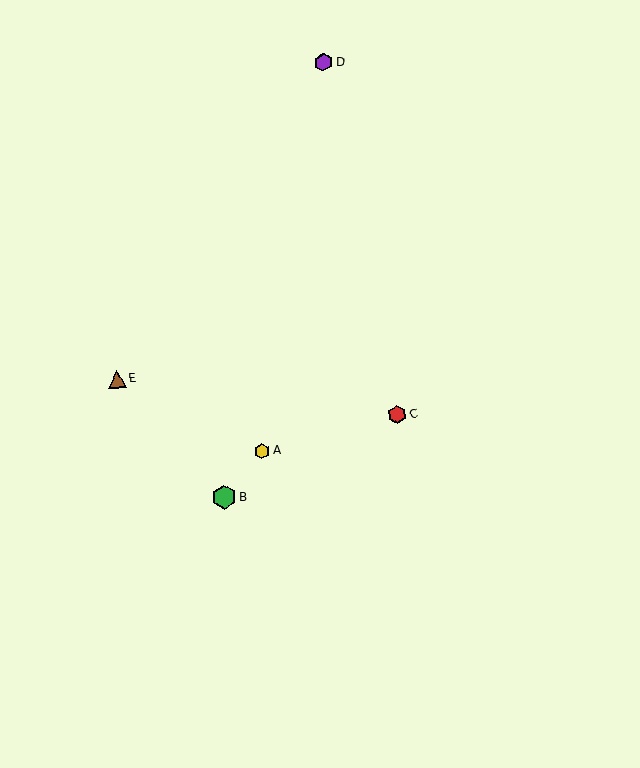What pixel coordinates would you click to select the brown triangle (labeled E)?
Click at (117, 379) to select the brown triangle E.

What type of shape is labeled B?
Shape B is a green hexagon.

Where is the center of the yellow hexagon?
The center of the yellow hexagon is at (262, 451).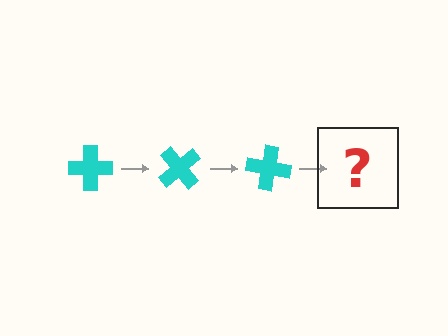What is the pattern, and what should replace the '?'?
The pattern is that the cross rotates 50 degrees each step. The '?' should be a cyan cross rotated 150 degrees.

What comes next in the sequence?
The next element should be a cyan cross rotated 150 degrees.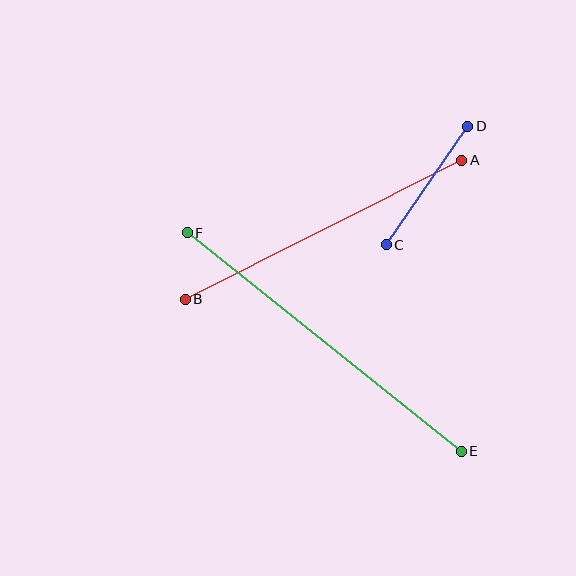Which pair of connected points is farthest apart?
Points E and F are farthest apart.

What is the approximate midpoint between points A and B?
The midpoint is at approximately (323, 230) pixels.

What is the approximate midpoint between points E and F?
The midpoint is at approximately (324, 342) pixels.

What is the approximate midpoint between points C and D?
The midpoint is at approximately (427, 185) pixels.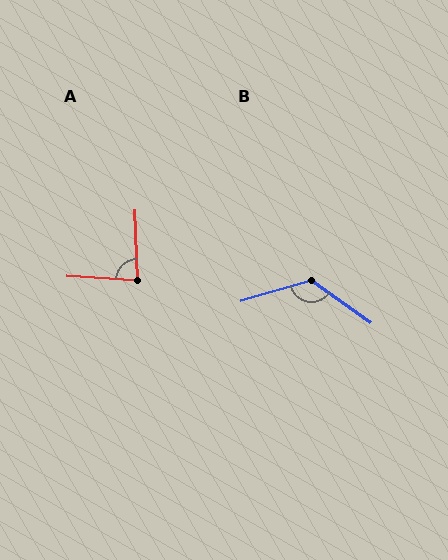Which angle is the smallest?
A, at approximately 84 degrees.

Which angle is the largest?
B, at approximately 128 degrees.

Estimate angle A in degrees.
Approximately 84 degrees.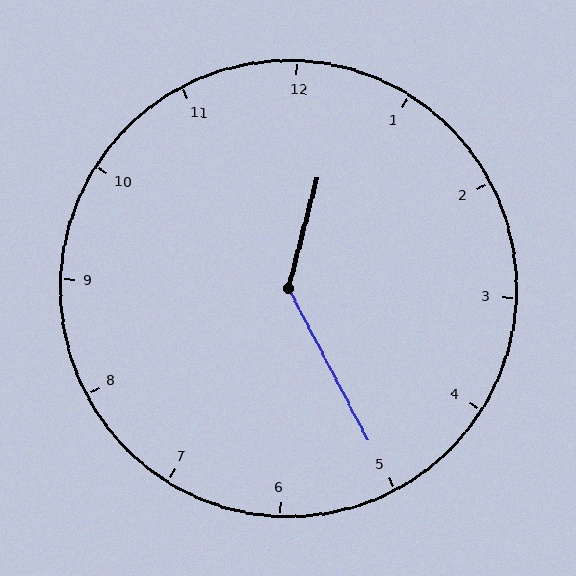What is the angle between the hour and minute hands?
Approximately 138 degrees.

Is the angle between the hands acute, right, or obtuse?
It is obtuse.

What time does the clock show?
12:25.